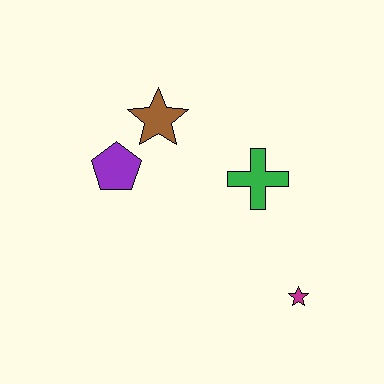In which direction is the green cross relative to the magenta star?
The green cross is above the magenta star.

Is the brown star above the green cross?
Yes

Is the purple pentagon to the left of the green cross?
Yes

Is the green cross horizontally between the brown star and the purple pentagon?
No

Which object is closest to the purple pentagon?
The brown star is closest to the purple pentagon.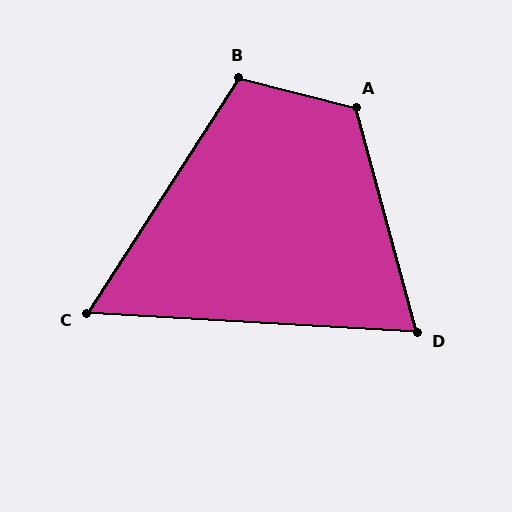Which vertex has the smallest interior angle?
C, at approximately 60 degrees.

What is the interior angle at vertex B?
Approximately 109 degrees (obtuse).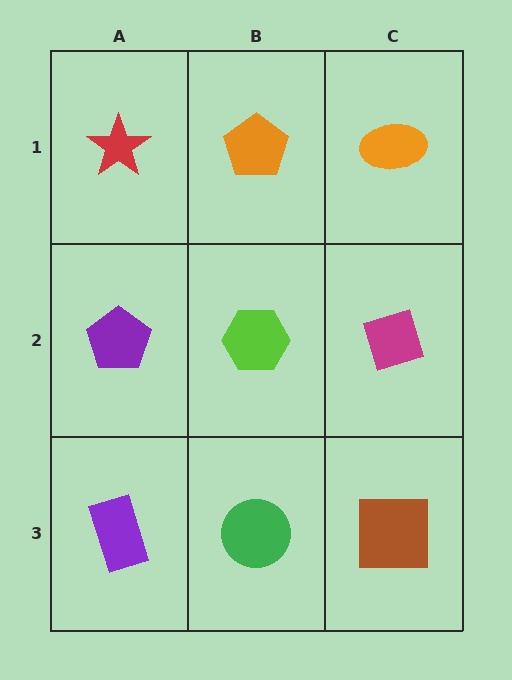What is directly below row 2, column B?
A green circle.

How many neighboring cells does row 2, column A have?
3.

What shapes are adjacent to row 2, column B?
An orange pentagon (row 1, column B), a green circle (row 3, column B), a purple pentagon (row 2, column A), a magenta diamond (row 2, column C).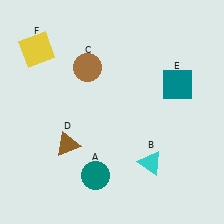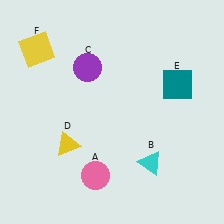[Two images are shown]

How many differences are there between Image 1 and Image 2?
There are 3 differences between the two images.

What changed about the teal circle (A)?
In Image 1, A is teal. In Image 2, it changed to pink.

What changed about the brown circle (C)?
In Image 1, C is brown. In Image 2, it changed to purple.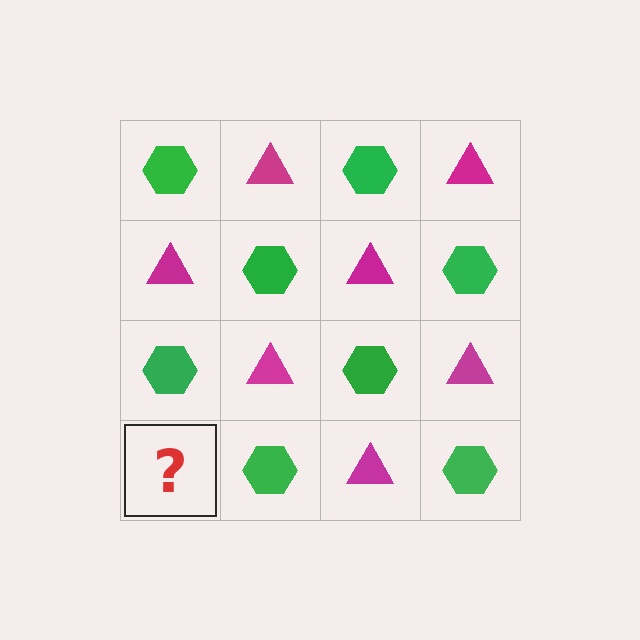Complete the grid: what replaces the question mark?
The question mark should be replaced with a magenta triangle.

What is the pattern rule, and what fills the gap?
The rule is that it alternates green hexagon and magenta triangle in a checkerboard pattern. The gap should be filled with a magenta triangle.